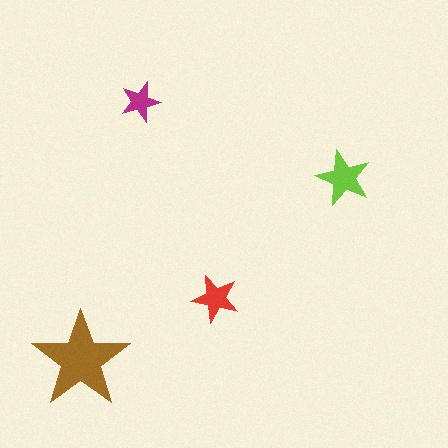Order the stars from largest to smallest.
the brown one, the lime one, the red one, the magenta one.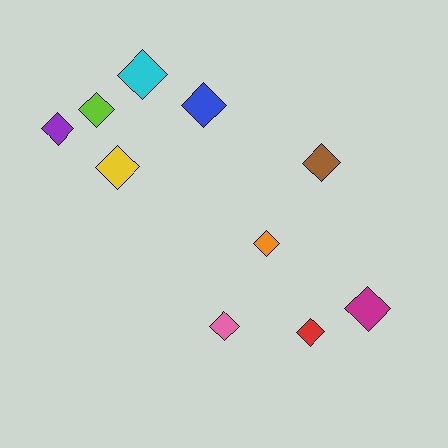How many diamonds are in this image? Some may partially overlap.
There are 10 diamonds.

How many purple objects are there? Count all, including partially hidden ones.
There is 1 purple object.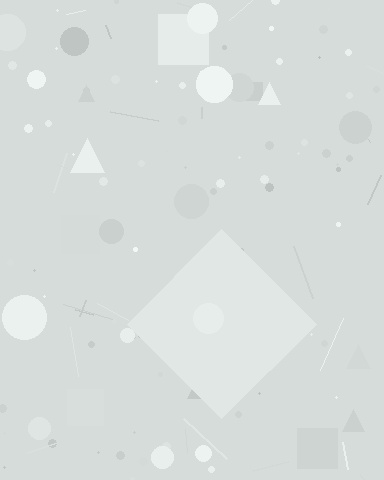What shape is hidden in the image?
A diamond is hidden in the image.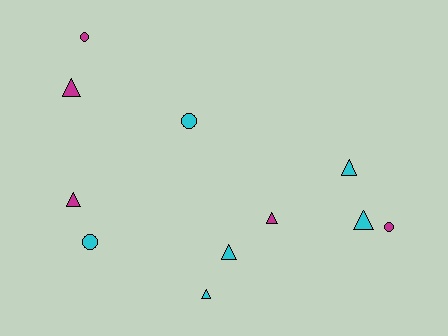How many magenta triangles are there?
There are 3 magenta triangles.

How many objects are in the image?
There are 11 objects.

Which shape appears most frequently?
Triangle, with 7 objects.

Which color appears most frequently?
Cyan, with 6 objects.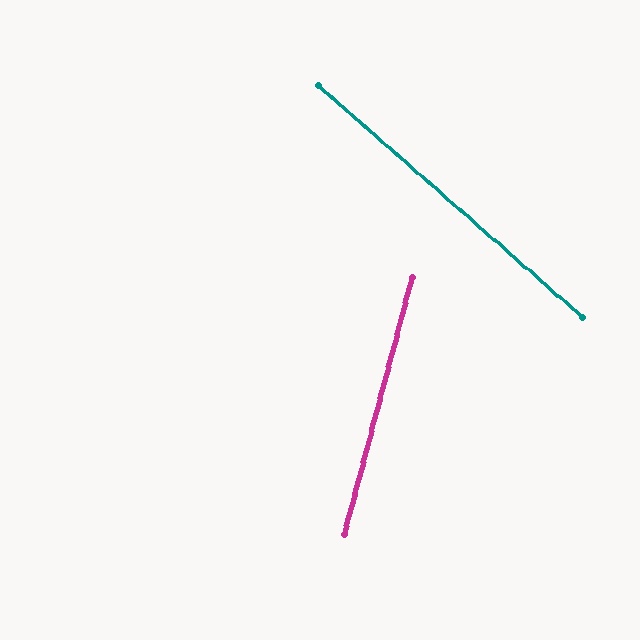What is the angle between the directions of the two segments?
Approximately 63 degrees.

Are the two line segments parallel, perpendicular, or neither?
Neither parallel nor perpendicular — they differ by about 63°.